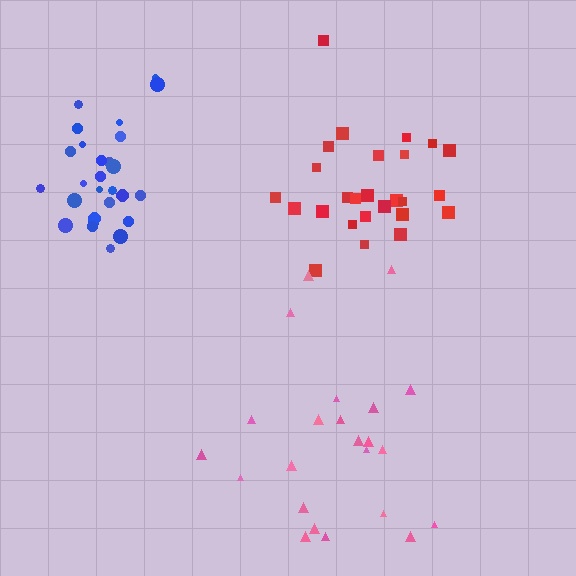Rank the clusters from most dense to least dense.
blue, red, pink.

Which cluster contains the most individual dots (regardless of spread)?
Blue (28).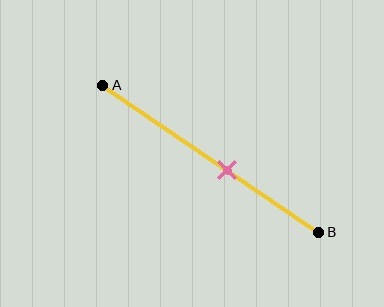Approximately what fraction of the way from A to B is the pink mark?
The pink mark is approximately 60% of the way from A to B.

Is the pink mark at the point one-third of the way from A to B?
No, the mark is at about 60% from A, not at the 33% one-third point.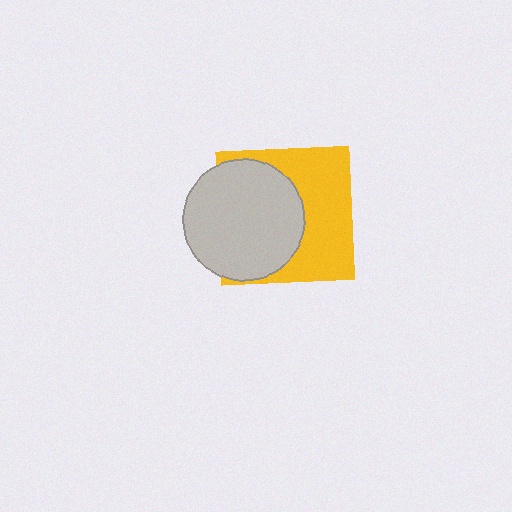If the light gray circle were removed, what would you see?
You would see the complete yellow square.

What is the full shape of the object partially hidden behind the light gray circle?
The partially hidden object is a yellow square.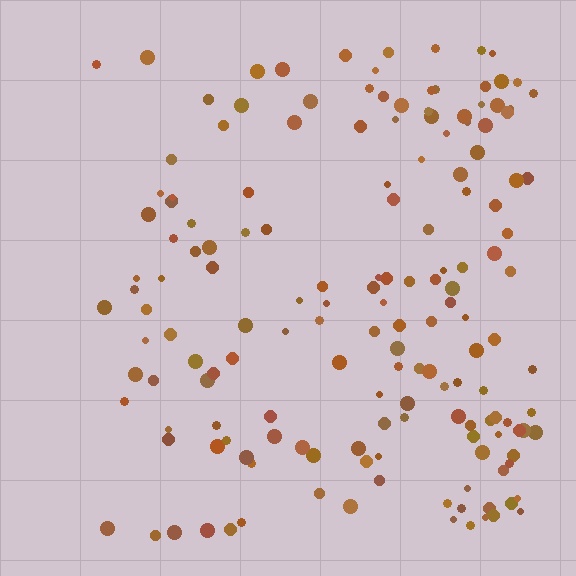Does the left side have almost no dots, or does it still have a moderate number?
Still a moderate number, just noticeably fewer than the right.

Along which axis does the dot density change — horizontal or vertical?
Horizontal.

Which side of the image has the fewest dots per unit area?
The left.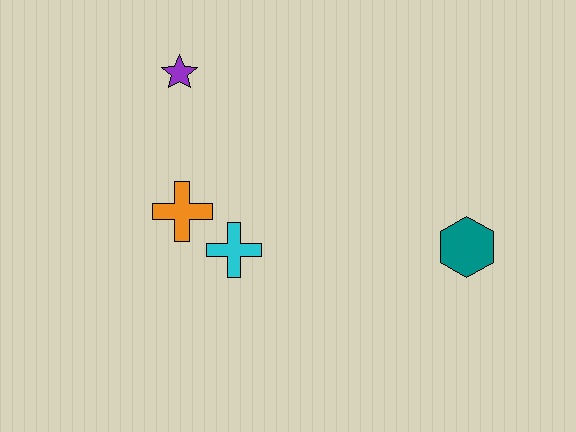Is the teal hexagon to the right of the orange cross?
Yes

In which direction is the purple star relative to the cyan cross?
The purple star is above the cyan cross.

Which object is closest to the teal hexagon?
The cyan cross is closest to the teal hexagon.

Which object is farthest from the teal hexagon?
The purple star is farthest from the teal hexagon.